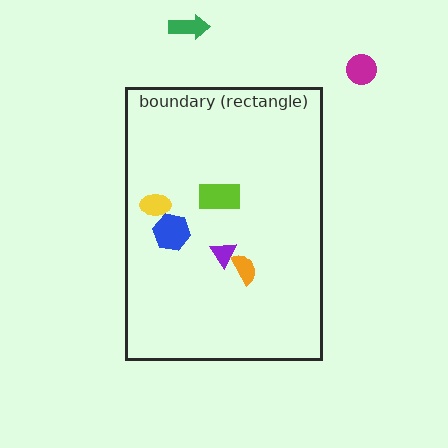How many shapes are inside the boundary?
5 inside, 2 outside.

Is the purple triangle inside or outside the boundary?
Inside.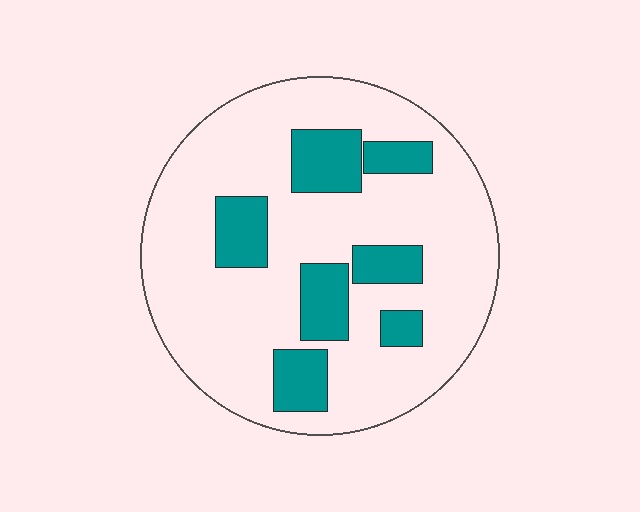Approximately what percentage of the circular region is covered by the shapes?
Approximately 20%.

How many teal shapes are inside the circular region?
7.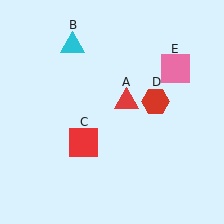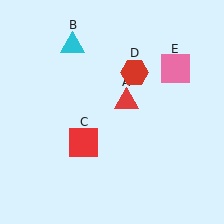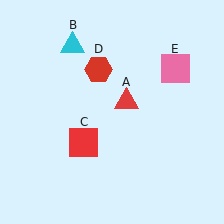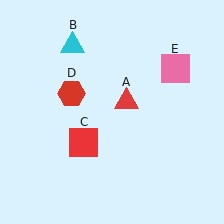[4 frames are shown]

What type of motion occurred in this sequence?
The red hexagon (object D) rotated counterclockwise around the center of the scene.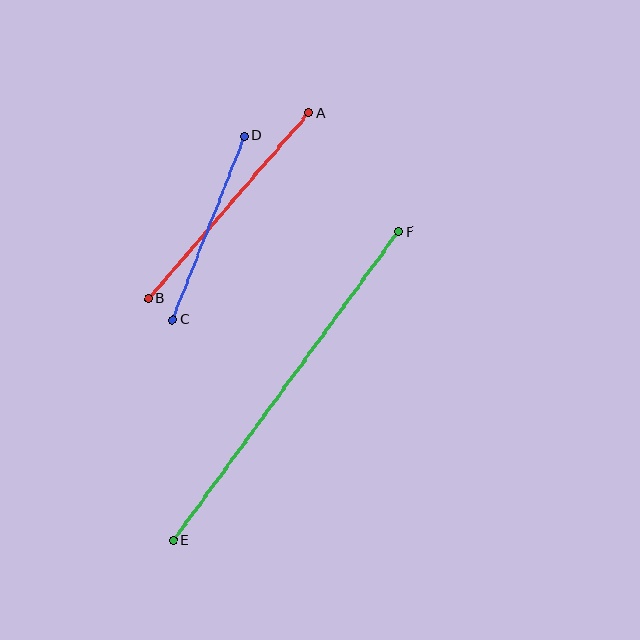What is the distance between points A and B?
The distance is approximately 245 pixels.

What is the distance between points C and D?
The distance is approximately 197 pixels.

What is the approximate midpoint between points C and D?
The midpoint is at approximately (208, 228) pixels.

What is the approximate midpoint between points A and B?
The midpoint is at approximately (229, 206) pixels.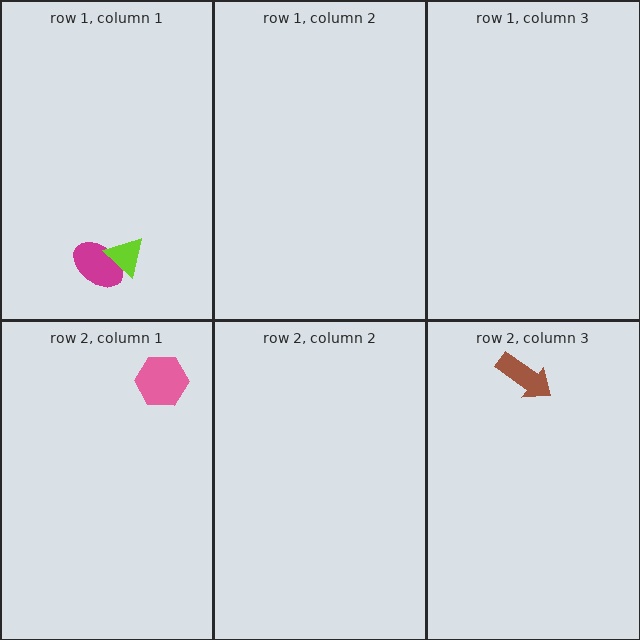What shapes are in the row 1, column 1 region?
The magenta ellipse, the lime triangle.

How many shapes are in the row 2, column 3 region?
1.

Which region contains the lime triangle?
The row 1, column 1 region.